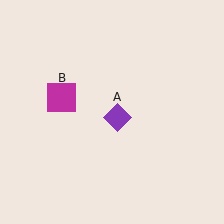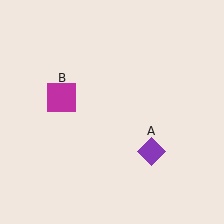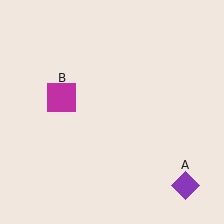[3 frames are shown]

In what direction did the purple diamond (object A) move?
The purple diamond (object A) moved down and to the right.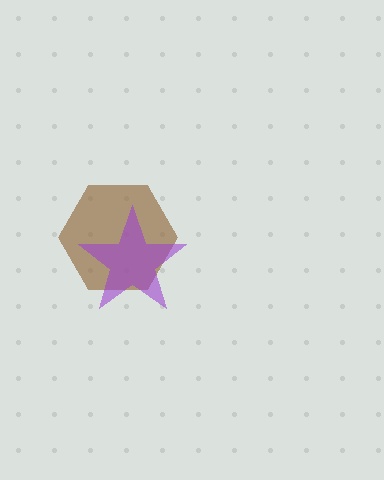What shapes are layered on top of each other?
The layered shapes are: a brown hexagon, a purple star.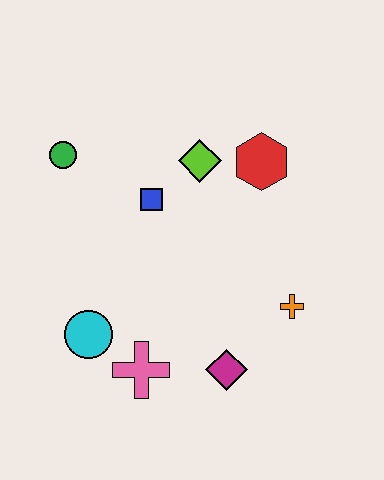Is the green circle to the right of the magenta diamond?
No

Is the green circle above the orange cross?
Yes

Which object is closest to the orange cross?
The magenta diamond is closest to the orange cross.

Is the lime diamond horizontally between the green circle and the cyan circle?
No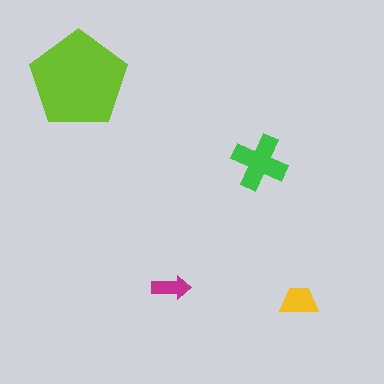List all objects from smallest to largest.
The magenta arrow, the yellow trapezoid, the green cross, the lime pentagon.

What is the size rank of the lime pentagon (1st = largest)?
1st.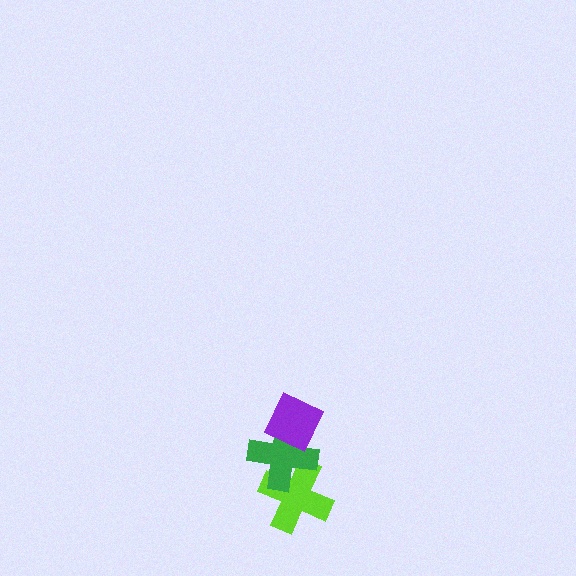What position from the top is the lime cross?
The lime cross is 3rd from the top.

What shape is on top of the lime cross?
The green cross is on top of the lime cross.